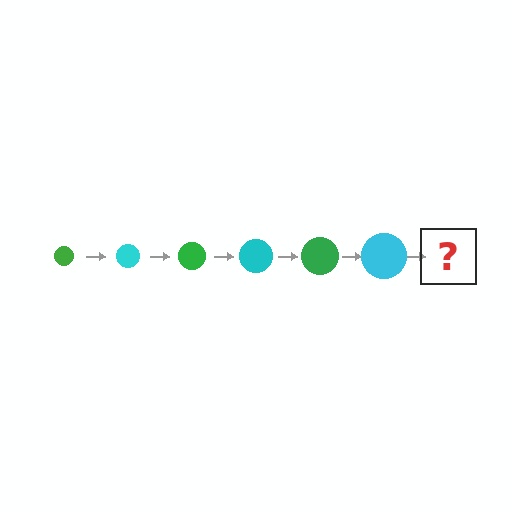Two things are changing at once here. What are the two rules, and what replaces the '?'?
The two rules are that the circle grows larger each step and the color cycles through green and cyan. The '?' should be a green circle, larger than the previous one.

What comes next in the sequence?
The next element should be a green circle, larger than the previous one.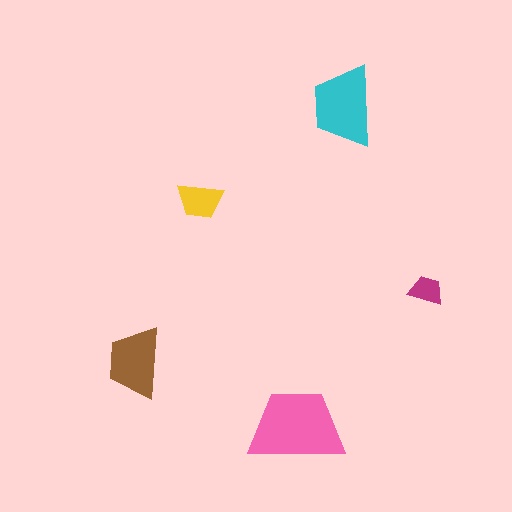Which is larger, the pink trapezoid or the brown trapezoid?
The pink one.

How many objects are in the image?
There are 5 objects in the image.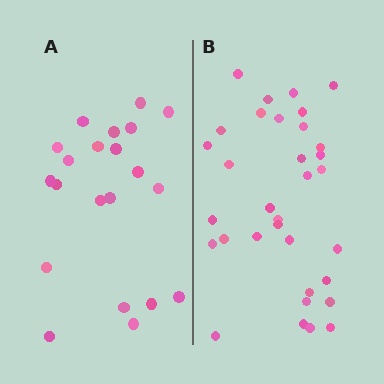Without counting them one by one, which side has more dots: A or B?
Region B (the right region) has more dots.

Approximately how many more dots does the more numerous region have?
Region B has roughly 12 or so more dots than region A.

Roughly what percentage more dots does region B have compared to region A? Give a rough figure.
About 55% more.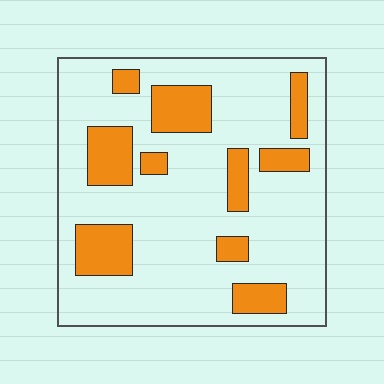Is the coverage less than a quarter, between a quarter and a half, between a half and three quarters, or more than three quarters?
Less than a quarter.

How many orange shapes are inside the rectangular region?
10.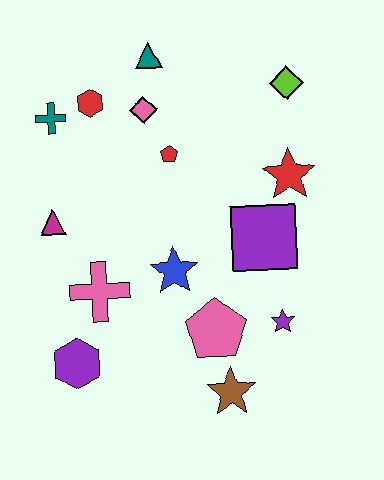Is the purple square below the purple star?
No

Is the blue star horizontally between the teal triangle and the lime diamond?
Yes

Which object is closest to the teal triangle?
The pink diamond is closest to the teal triangle.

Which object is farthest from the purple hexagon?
The lime diamond is farthest from the purple hexagon.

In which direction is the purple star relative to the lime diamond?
The purple star is below the lime diamond.